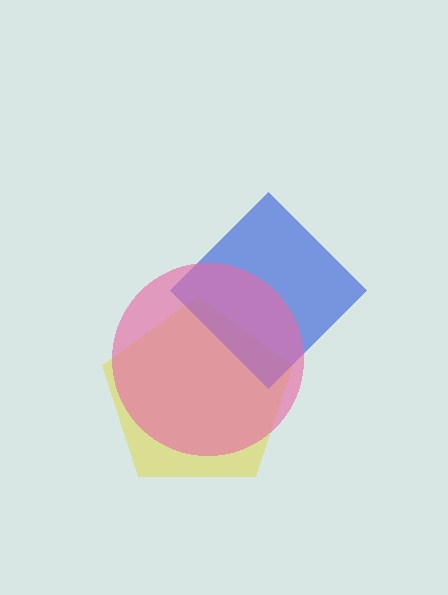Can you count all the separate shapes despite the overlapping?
Yes, there are 3 separate shapes.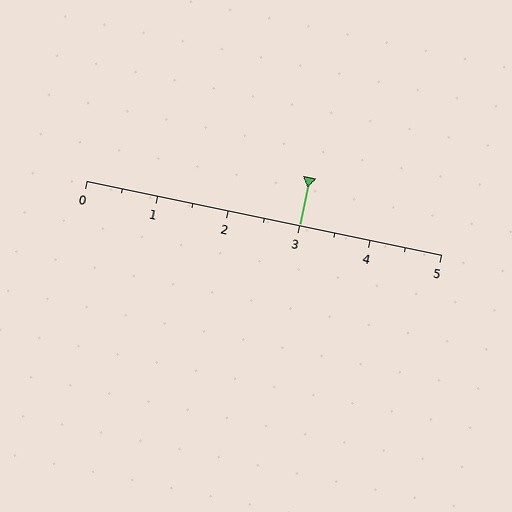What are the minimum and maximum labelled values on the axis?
The axis runs from 0 to 5.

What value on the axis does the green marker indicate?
The marker indicates approximately 3.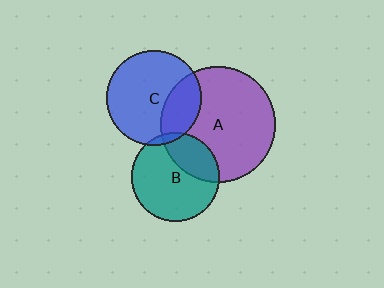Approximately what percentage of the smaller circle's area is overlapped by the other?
Approximately 30%.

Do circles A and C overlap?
Yes.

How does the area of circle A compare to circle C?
Approximately 1.5 times.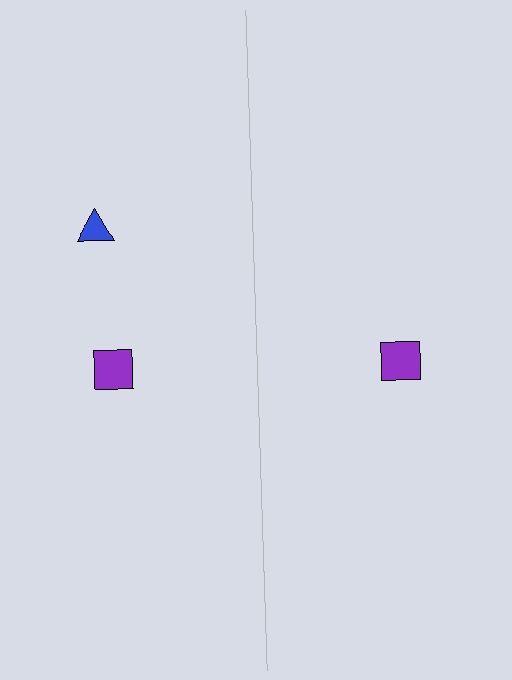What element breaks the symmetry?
A blue triangle is missing from the right side.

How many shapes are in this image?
There are 3 shapes in this image.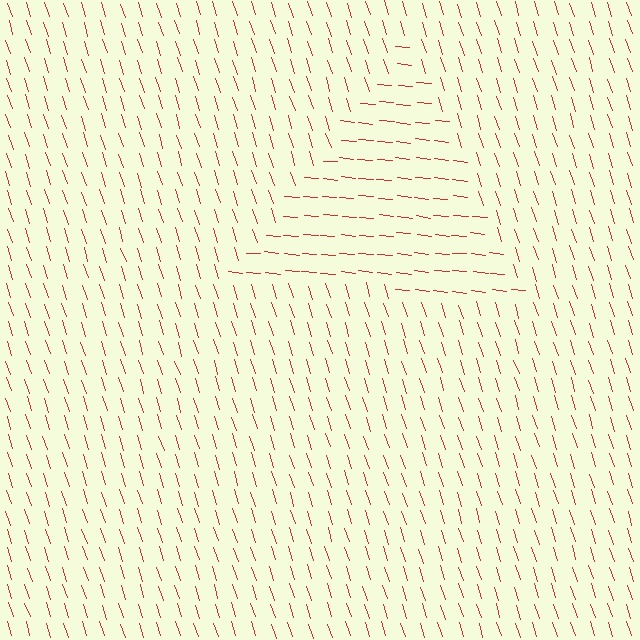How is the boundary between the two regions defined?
The boundary is defined purely by a change in line orientation (approximately 66 degrees difference). All lines are the same color and thickness.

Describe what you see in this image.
The image is filled with small red line segments. A triangle region in the image has lines oriented differently from the surrounding lines, creating a visible texture boundary.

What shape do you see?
I see a triangle.